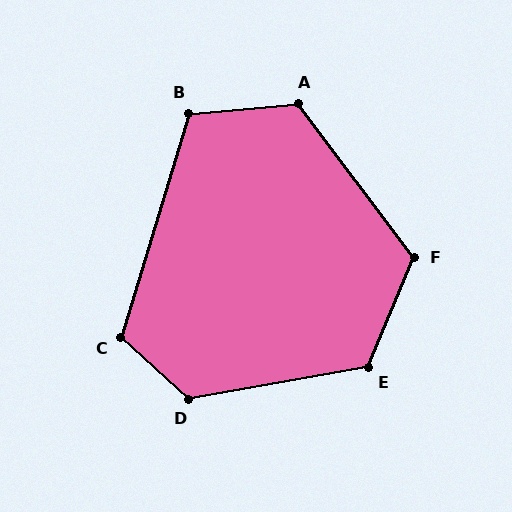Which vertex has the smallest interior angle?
B, at approximately 112 degrees.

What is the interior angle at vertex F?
Approximately 120 degrees (obtuse).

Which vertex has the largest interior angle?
D, at approximately 128 degrees.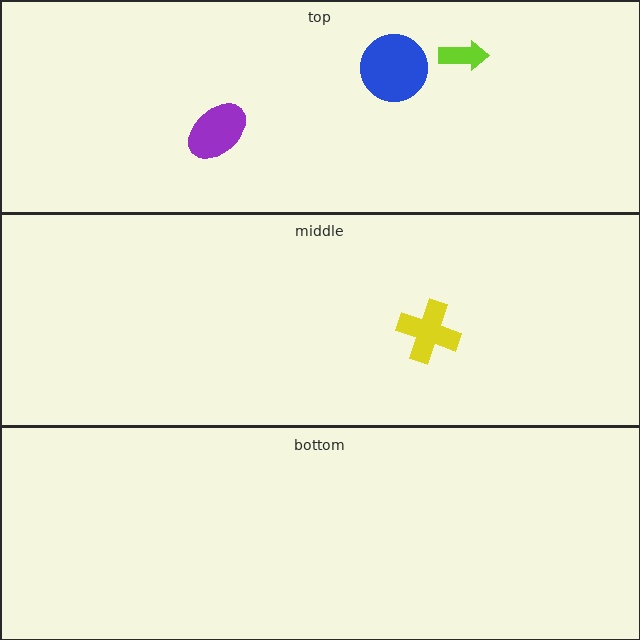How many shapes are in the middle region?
1.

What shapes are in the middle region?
The yellow cross.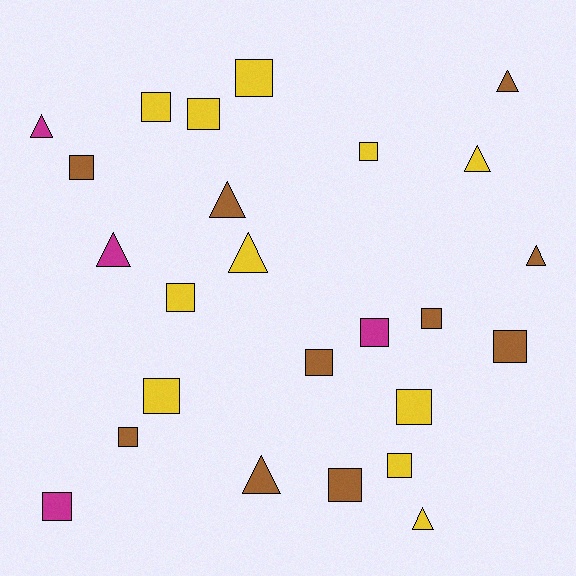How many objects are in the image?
There are 25 objects.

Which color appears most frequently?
Yellow, with 11 objects.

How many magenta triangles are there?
There are 2 magenta triangles.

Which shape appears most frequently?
Square, with 16 objects.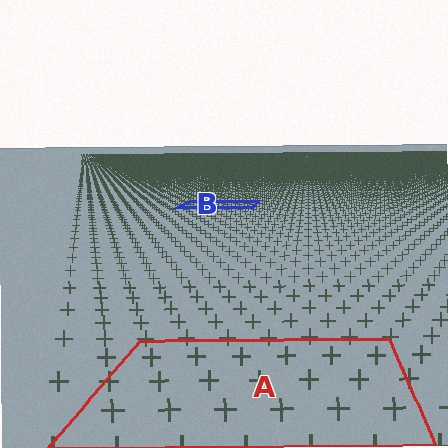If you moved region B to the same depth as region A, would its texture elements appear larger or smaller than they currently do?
They would appear larger. At a closer depth, the same texture elements are projected at a bigger on-screen size.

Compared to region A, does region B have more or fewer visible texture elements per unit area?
Region B has more texture elements per unit area — they are packed more densely because it is farther away.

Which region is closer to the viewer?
Region A is closer. The texture elements there are larger and more spread out.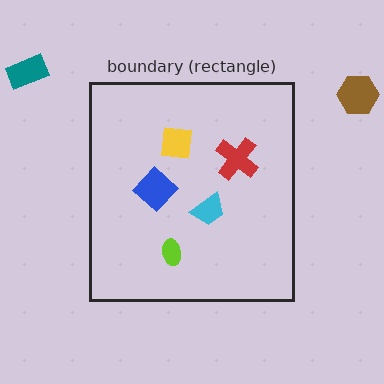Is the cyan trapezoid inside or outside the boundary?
Inside.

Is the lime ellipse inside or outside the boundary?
Inside.